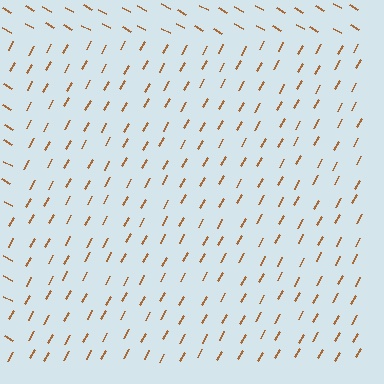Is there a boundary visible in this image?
Yes, there is a texture boundary formed by a change in line orientation.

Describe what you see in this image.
The image is filled with small brown line segments. A rectangle region in the image has lines oriented differently from the surrounding lines, creating a visible texture boundary.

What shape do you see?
I see a rectangle.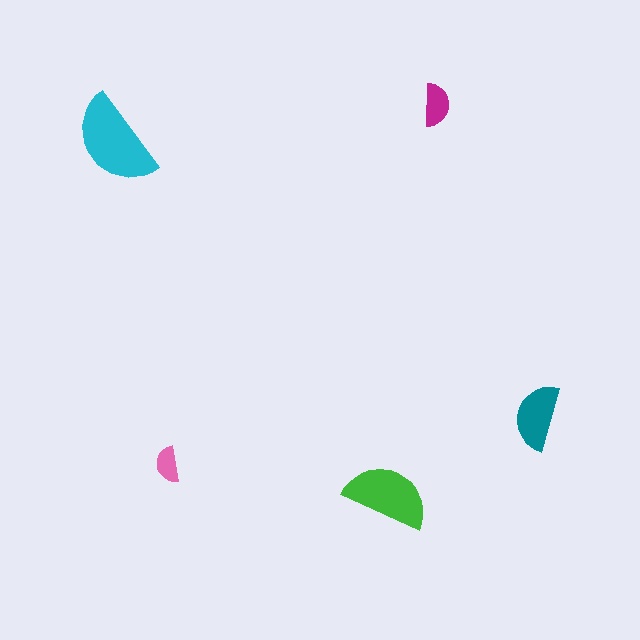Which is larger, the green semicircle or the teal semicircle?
The green one.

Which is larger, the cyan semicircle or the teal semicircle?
The cyan one.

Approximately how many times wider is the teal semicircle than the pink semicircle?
About 2 times wider.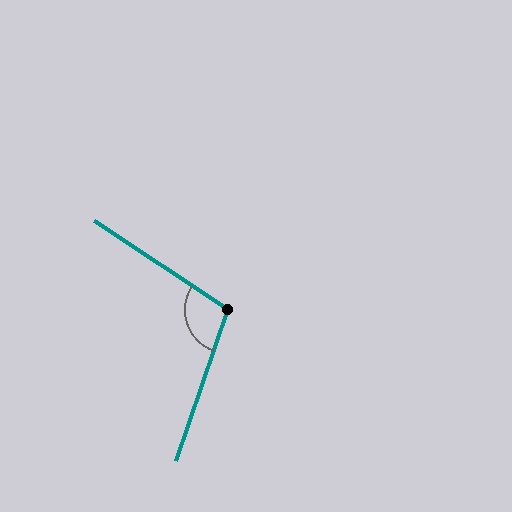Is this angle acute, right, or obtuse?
It is obtuse.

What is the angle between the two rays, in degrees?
Approximately 104 degrees.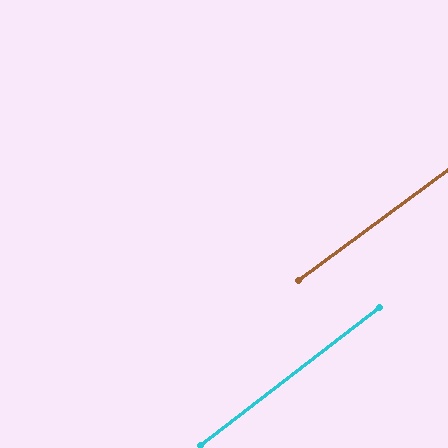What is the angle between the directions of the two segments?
Approximately 1 degree.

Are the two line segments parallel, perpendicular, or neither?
Parallel — their directions differ by only 1.0°.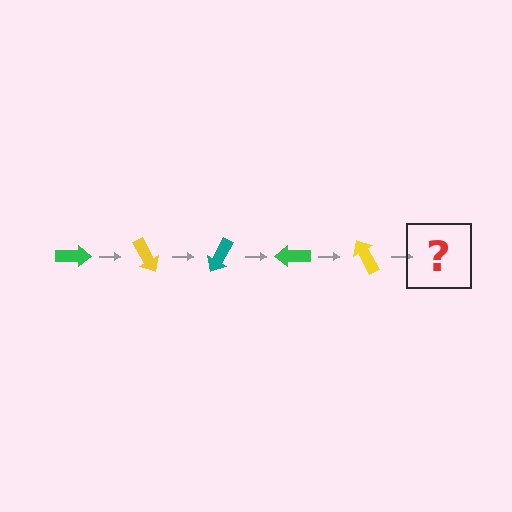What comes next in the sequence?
The next element should be a teal arrow, rotated 300 degrees from the start.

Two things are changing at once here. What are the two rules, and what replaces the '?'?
The two rules are that it rotates 60 degrees each step and the color cycles through green, yellow, and teal. The '?' should be a teal arrow, rotated 300 degrees from the start.